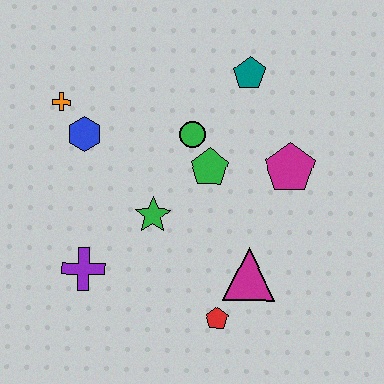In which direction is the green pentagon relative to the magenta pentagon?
The green pentagon is to the left of the magenta pentagon.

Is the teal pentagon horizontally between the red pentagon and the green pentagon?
No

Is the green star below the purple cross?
No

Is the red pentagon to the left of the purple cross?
No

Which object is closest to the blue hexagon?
The orange cross is closest to the blue hexagon.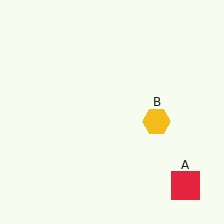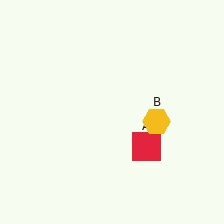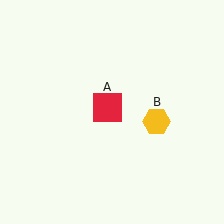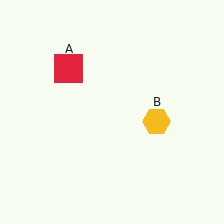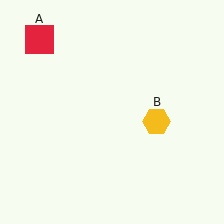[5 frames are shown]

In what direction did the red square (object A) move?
The red square (object A) moved up and to the left.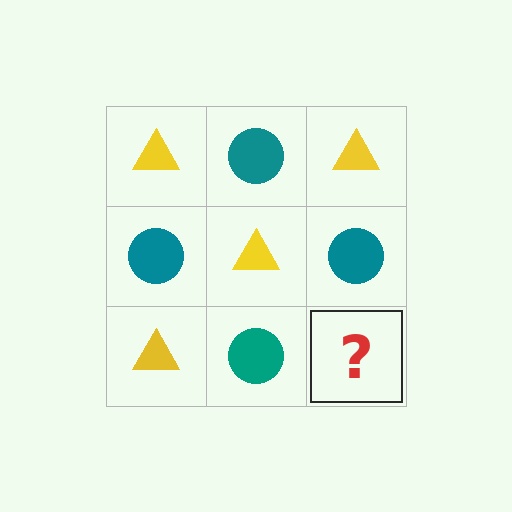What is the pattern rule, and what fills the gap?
The rule is that it alternates yellow triangle and teal circle in a checkerboard pattern. The gap should be filled with a yellow triangle.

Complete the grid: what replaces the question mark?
The question mark should be replaced with a yellow triangle.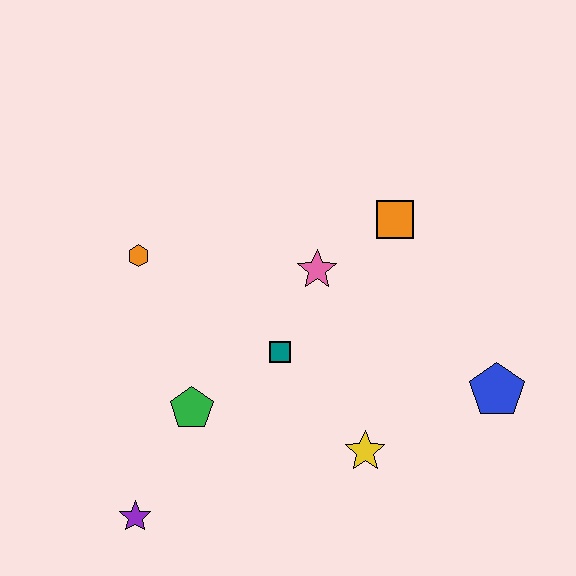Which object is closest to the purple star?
The green pentagon is closest to the purple star.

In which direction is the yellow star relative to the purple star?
The yellow star is to the right of the purple star.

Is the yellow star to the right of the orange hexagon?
Yes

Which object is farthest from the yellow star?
The orange hexagon is farthest from the yellow star.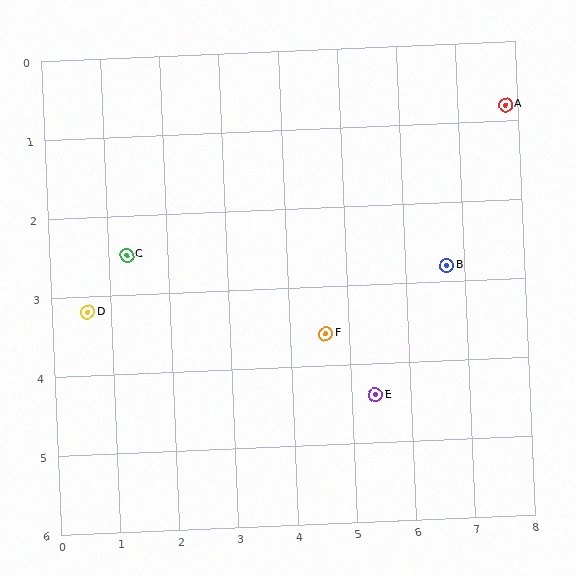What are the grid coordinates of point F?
Point F is at approximately (4.6, 3.6).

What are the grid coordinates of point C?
Point C is at approximately (1.3, 2.5).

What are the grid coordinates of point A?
Point A is at approximately (7.8, 0.8).